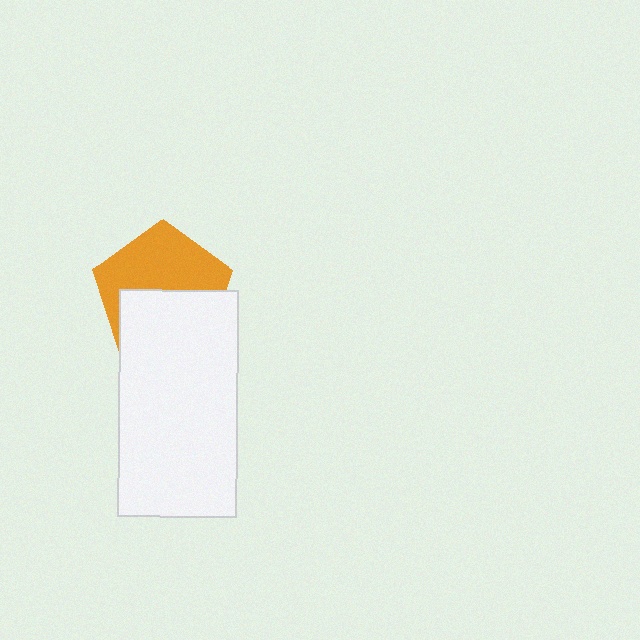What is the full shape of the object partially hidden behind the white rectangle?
The partially hidden object is an orange pentagon.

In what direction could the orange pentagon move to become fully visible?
The orange pentagon could move up. That would shift it out from behind the white rectangle entirely.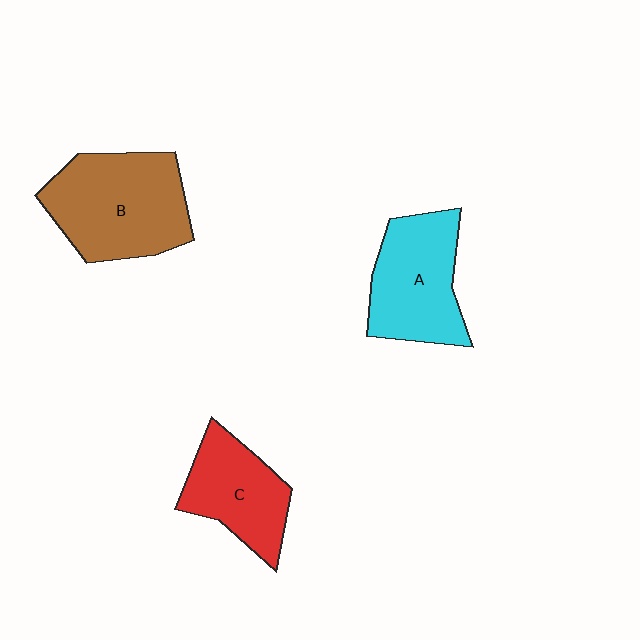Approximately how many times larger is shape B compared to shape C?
Approximately 1.5 times.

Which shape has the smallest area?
Shape C (red).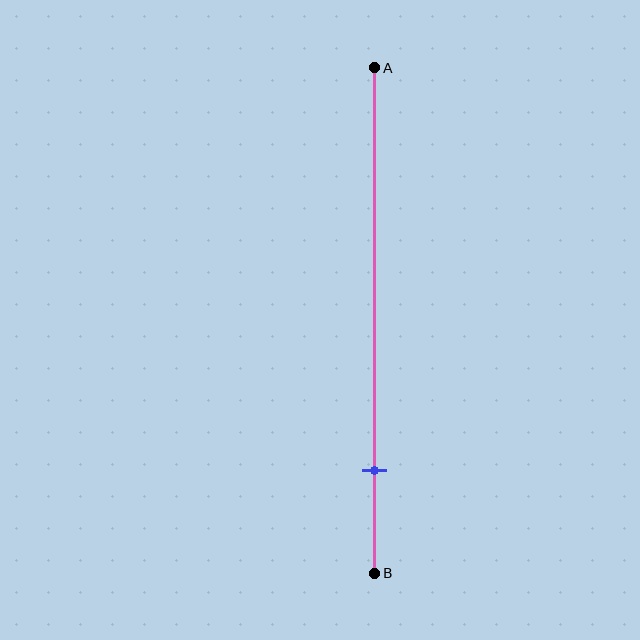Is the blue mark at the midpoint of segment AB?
No, the mark is at about 80% from A, not at the 50% midpoint.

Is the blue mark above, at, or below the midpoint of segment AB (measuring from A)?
The blue mark is below the midpoint of segment AB.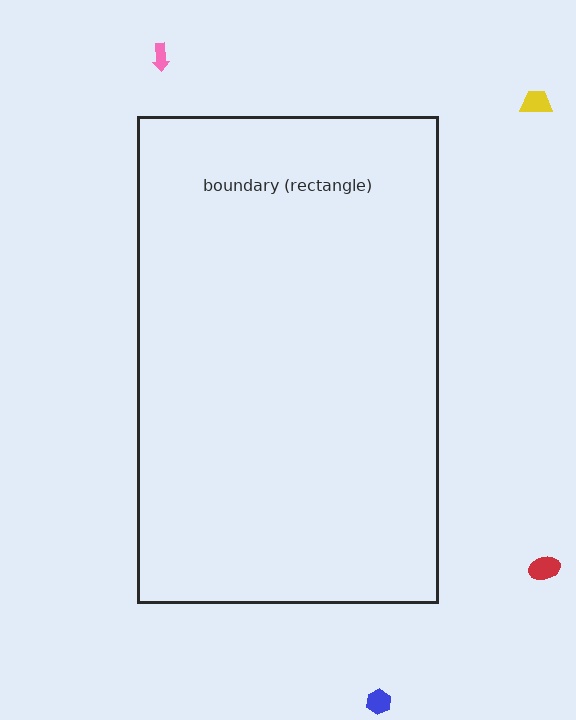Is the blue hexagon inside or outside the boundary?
Outside.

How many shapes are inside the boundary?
0 inside, 4 outside.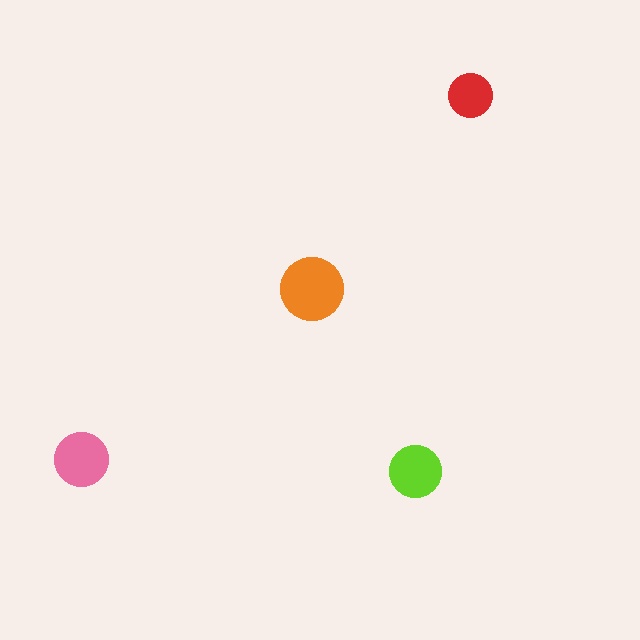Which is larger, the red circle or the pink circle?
The pink one.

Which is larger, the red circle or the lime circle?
The lime one.